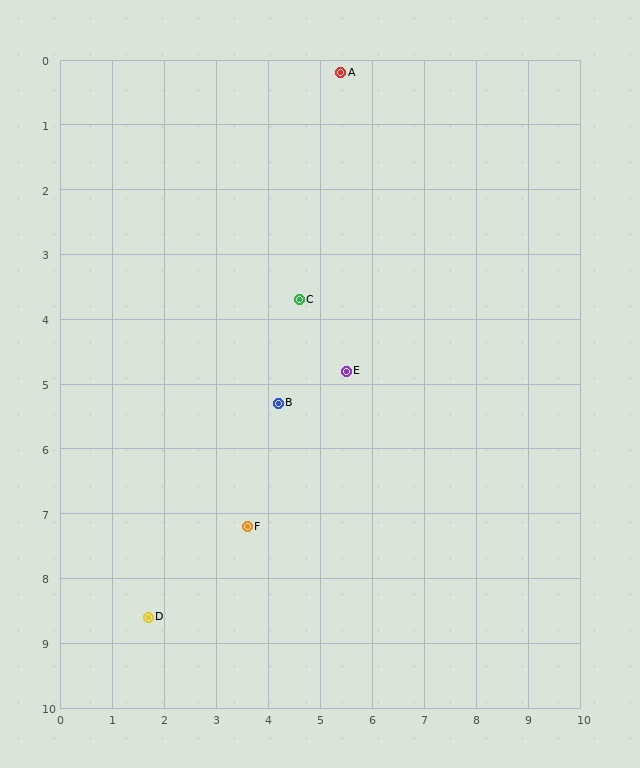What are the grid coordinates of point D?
Point D is at approximately (1.7, 8.6).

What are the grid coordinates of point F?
Point F is at approximately (3.6, 7.2).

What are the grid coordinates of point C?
Point C is at approximately (4.6, 3.7).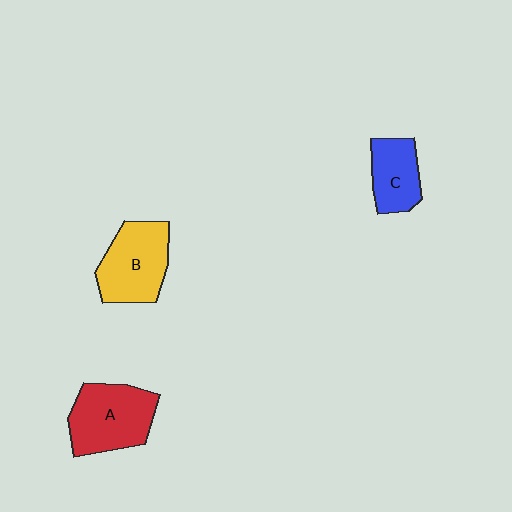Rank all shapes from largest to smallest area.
From largest to smallest: A (red), B (yellow), C (blue).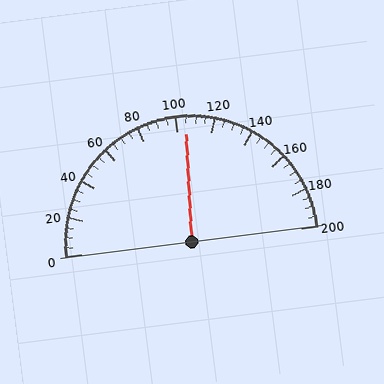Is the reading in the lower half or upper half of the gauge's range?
The reading is in the upper half of the range (0 to 200).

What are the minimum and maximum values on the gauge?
The gauge ranges from 0 to 200.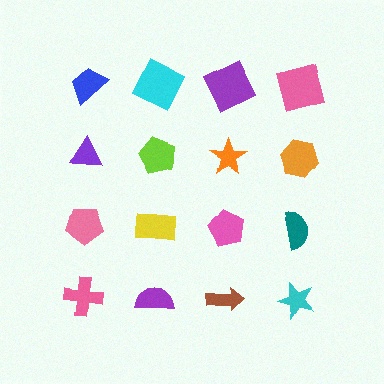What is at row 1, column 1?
A blue trapezoid.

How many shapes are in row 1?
4 shapes.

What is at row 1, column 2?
A cyan square.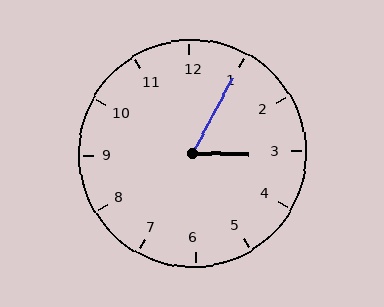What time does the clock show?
3:05.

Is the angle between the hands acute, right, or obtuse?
It is acute.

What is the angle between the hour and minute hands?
Approximately 62 degrees.